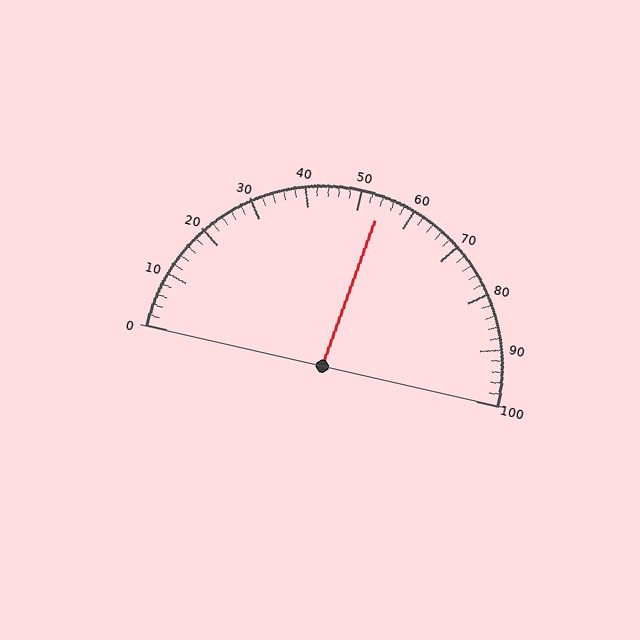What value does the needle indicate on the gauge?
The needle indicates approximately 54.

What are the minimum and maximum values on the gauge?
The gauge ranges from 0 to 100.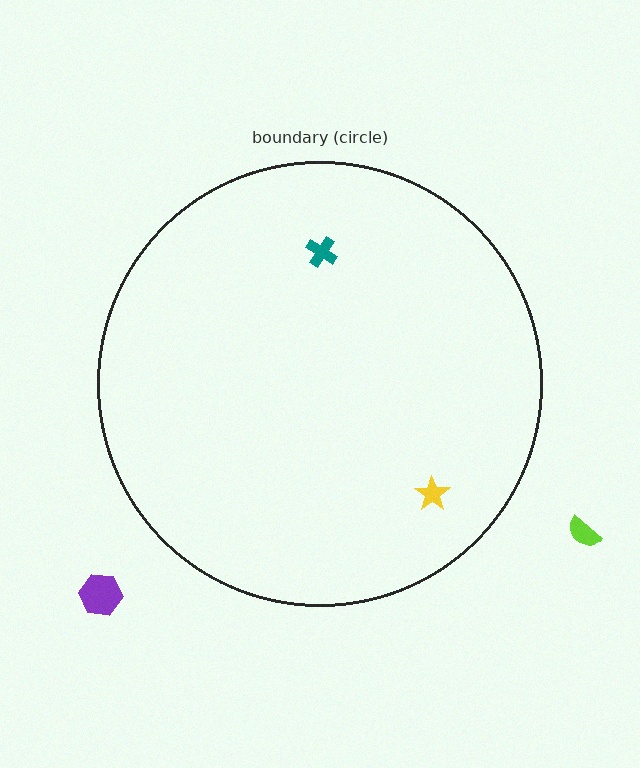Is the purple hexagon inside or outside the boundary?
Outside.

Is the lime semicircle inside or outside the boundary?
Outside.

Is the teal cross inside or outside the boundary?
Inside.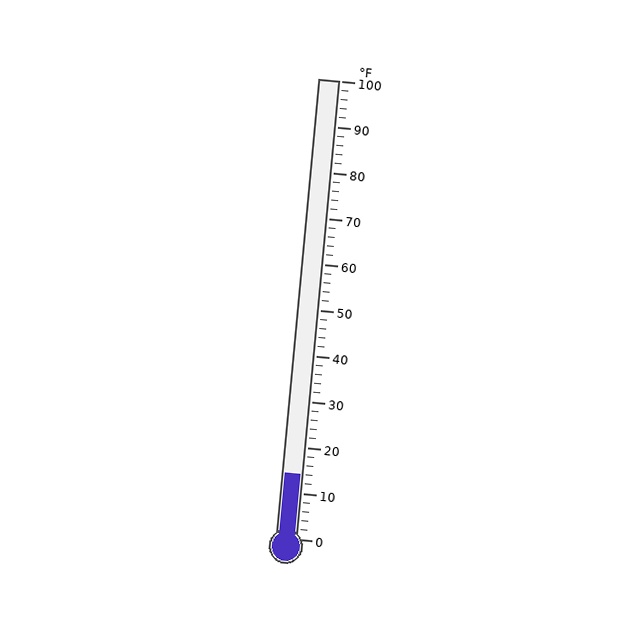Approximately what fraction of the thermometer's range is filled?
The thermometer is filled to approximately 15% of its range.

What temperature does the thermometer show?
The thermometer shows approximately 14°F.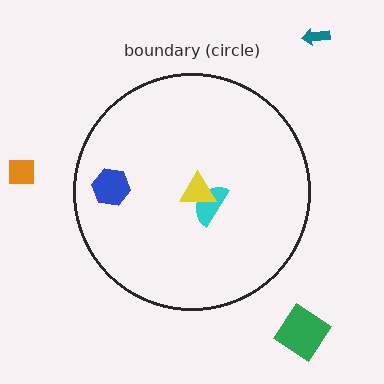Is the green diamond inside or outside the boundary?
Outside.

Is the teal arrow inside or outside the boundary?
Outside.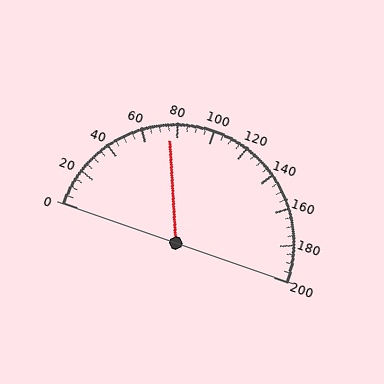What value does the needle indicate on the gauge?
The needle indicates approximately 75.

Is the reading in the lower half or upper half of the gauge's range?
The reading is in the lower half of the range (0 to 200).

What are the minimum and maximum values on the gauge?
The gauge ranges from 0 to 200.